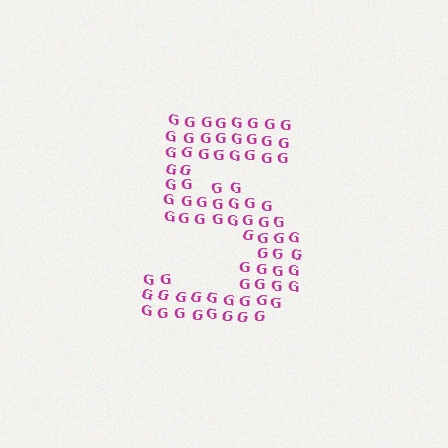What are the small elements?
The small elements are letter G's.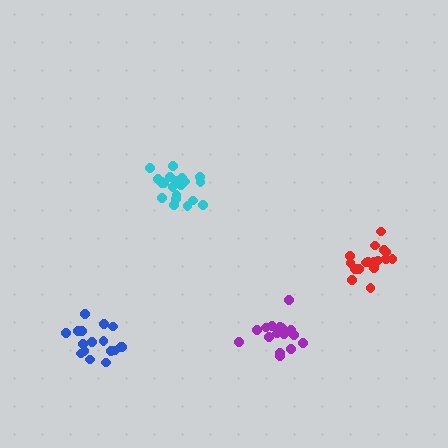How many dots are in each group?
Group 1: 21 dots, Group 2: 19 dots, Group 3: 16 dots, Group 4: 17 dots (73 total).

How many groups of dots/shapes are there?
There are 4 groups.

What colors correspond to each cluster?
The clusters are colored: cyan, red, purple, blue.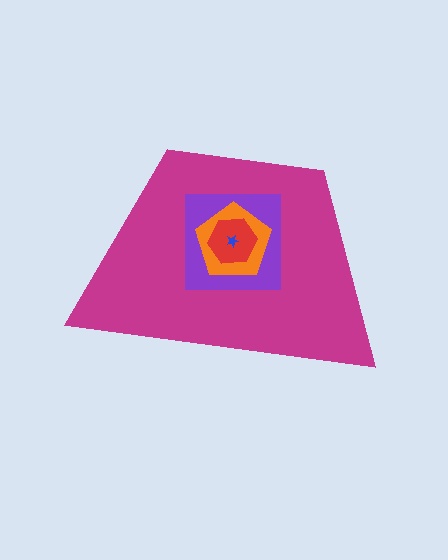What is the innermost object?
The blue star.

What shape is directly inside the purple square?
The orange pentagon.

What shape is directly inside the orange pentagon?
The red hexagon.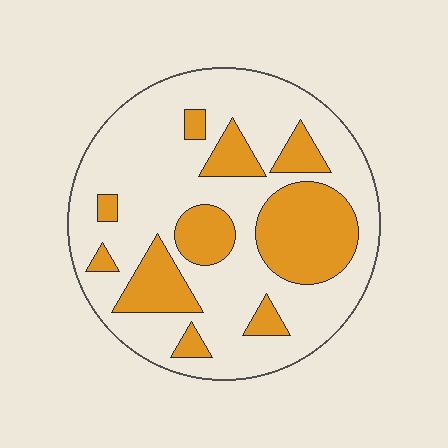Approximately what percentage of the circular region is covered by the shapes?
Approximately 30%.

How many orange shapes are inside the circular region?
10.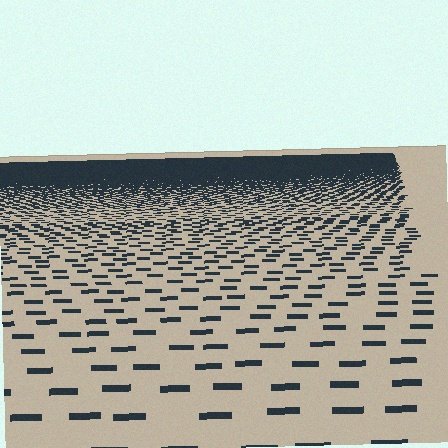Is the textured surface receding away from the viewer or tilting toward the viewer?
The surface is receding away from the viewer. Texture elements get smaller and denser toward the top.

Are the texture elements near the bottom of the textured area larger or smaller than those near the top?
Larger. Near the bottom, elements are closer to the viewer and appear at a bigger on-screen size.